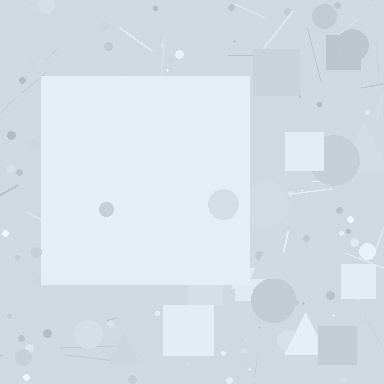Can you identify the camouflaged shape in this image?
The camouflaged shape is a square.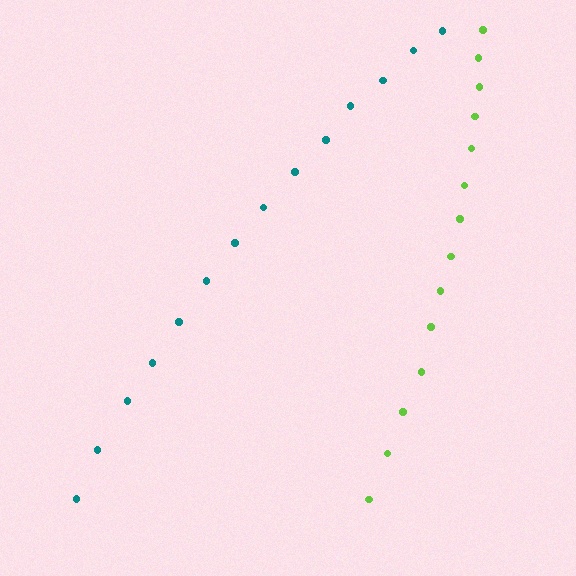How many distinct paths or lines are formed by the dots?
There are 2 distinct paths.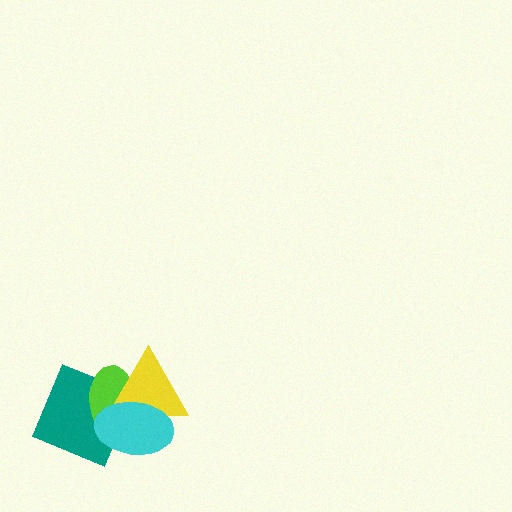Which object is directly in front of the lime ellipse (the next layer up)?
The yellow triangle is directly in front of the lime ellipse.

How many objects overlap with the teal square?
3 objects overlap with the teal square.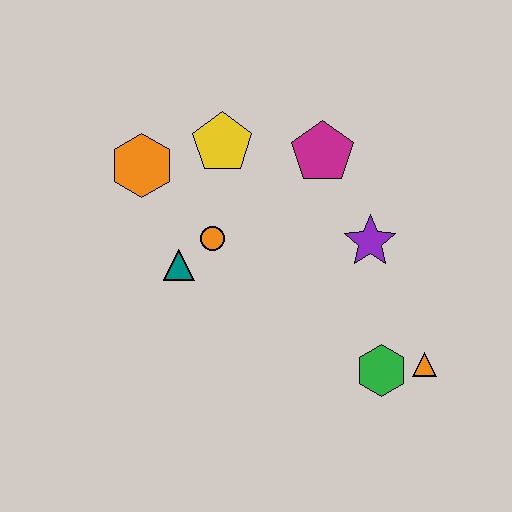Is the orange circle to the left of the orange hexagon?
No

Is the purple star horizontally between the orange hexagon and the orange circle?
No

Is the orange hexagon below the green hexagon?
No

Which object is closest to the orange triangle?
The green hexagon is closest to the orange triangle.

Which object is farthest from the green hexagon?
The orange hexagon is farthest from the green hexagon.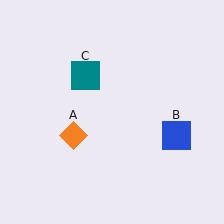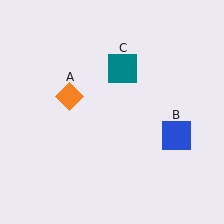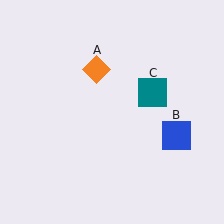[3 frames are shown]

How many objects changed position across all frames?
2 objects changed position: orange diamond (object A), teal square (object C).